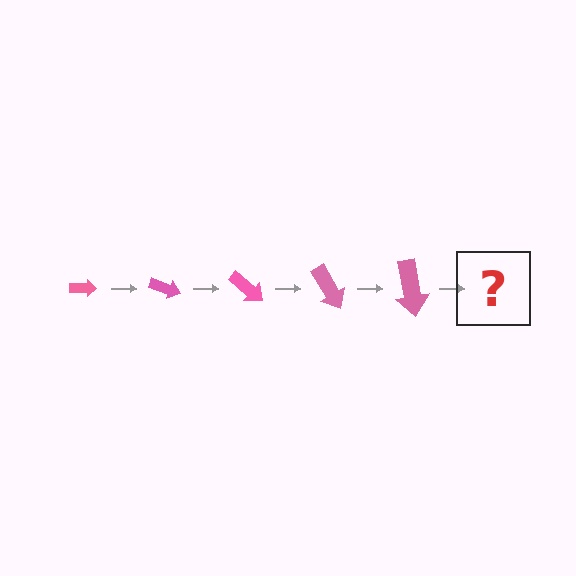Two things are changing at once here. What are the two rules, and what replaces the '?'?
The two rules are that the arrow grows larger each step and it rotates 20 degrees each step. The '?' should be an arrow, larger than the previous one and rotated 100 degrees from the start.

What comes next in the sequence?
The next element should be an arrow, larger than the previous one and rotated 100 degrees from the start.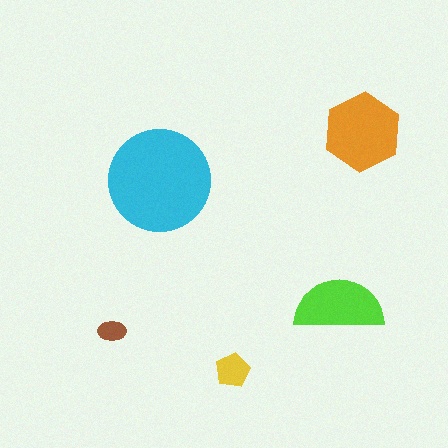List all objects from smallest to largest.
The brown ellipse, the yellow pentagon, the lime semicircle, the orange hexagon, the cyan circle.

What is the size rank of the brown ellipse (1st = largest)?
5th.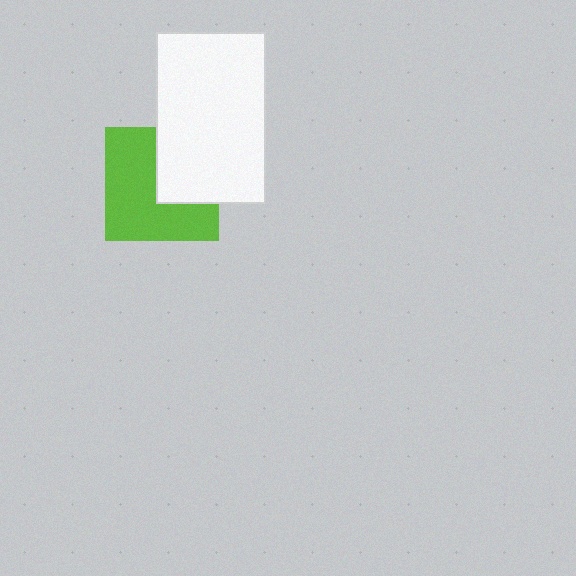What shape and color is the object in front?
The object in front is a white rectangle.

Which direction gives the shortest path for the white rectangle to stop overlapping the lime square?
Moving toward the upper-right gives the shortest separation.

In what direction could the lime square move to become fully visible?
The lime square could move toward the lower-left. That would shift it out from behind the white rectangle entirely.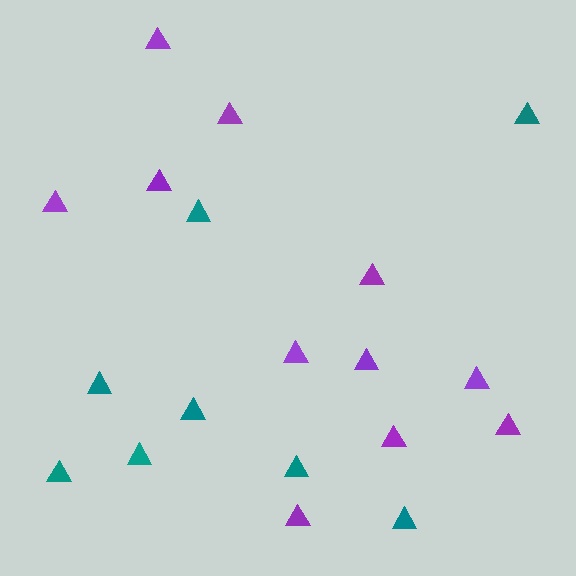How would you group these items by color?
There are 2 groups: one group of teal triangles (8) and one group of purple triangles (11).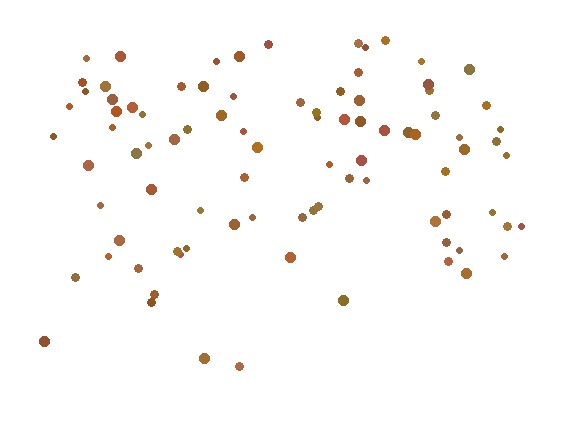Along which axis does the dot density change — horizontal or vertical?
Vertical.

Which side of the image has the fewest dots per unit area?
The bottom.